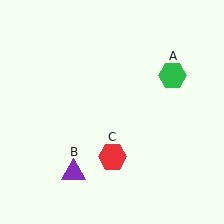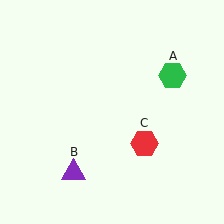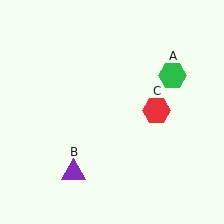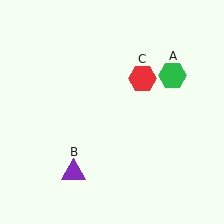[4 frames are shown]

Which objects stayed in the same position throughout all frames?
Green hexagon (object A) and purple triangle (object B) remained stationary.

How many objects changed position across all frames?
1 object changed position: red hexagon (object C).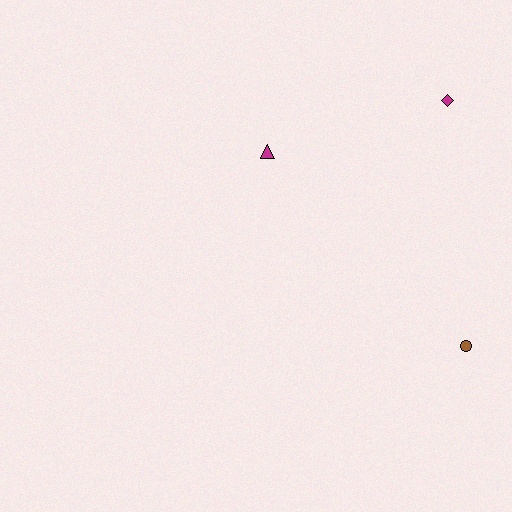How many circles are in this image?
There is 1 circle.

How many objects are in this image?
There are 3 objects.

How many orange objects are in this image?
There are no orange objects.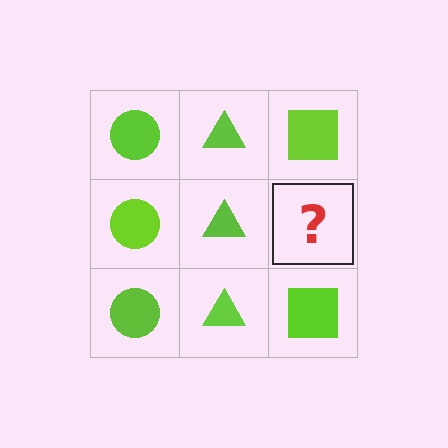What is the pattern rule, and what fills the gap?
The rule is that each column has a consistent shape. The gap should be filled with a lime square.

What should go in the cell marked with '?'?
The missing cell should contain a lime square.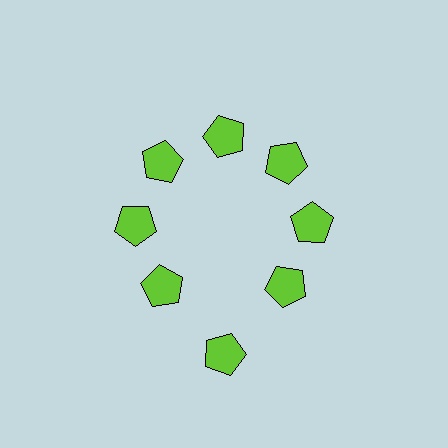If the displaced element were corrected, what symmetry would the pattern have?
It would have 8-fold rotational symmetry — the pattern would map onto itself every 45 degrees.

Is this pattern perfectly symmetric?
No. The 8 lime pentagons are arranged in a ring, but one element near the 6 o'clock position is pushed outward from the center, breaking the 8-fold rotational symmetry.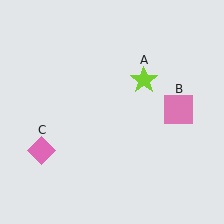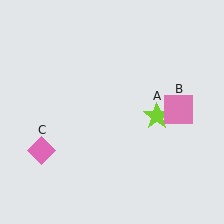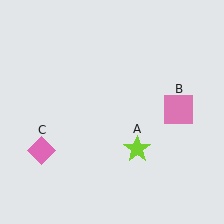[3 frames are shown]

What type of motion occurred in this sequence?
The lime star (object A) rotated clockwise around the center of the scene.